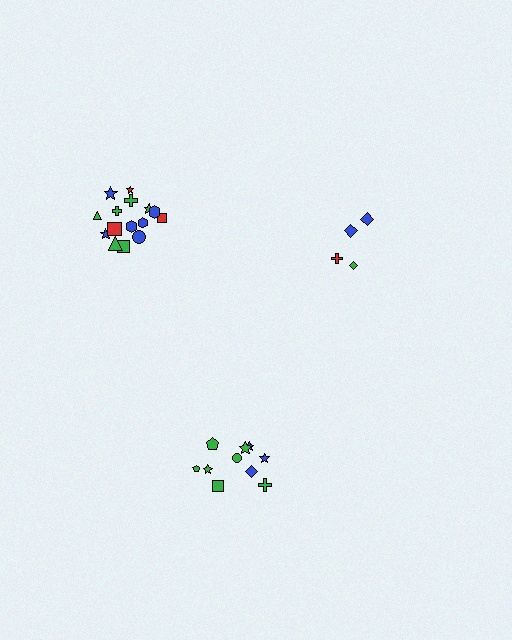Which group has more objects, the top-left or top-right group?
The top-left group.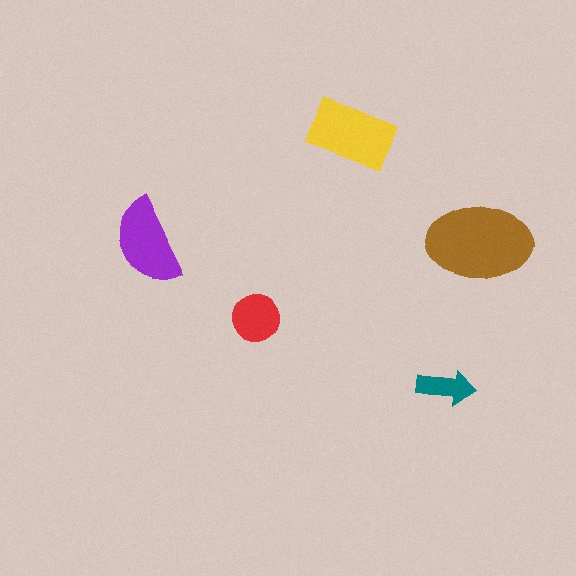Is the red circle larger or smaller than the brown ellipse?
Smaller.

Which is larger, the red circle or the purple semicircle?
The purple semicircle.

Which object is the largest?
The brown ellipse.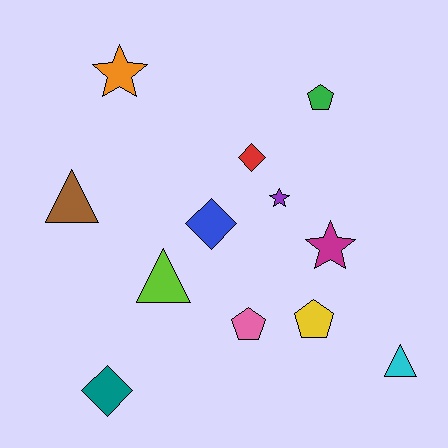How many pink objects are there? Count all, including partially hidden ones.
There is 1 pink object.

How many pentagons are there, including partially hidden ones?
There are 3 pentagons.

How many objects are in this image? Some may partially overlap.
There are 12 objects.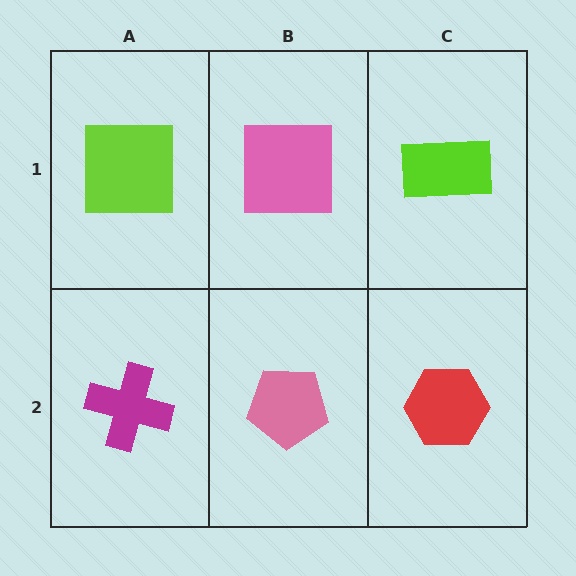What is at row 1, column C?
A lime rectangle.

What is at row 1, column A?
A lime square.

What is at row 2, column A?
A magenta cross.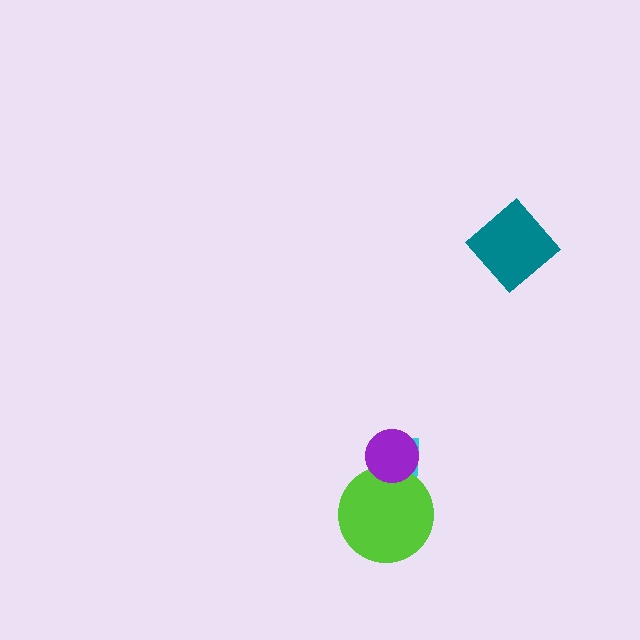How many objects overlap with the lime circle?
2 objects overlap with the lime circle.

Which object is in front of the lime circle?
The purple circle is in front of the lime circle.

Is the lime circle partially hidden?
Yes, it is partially covered by another shape.